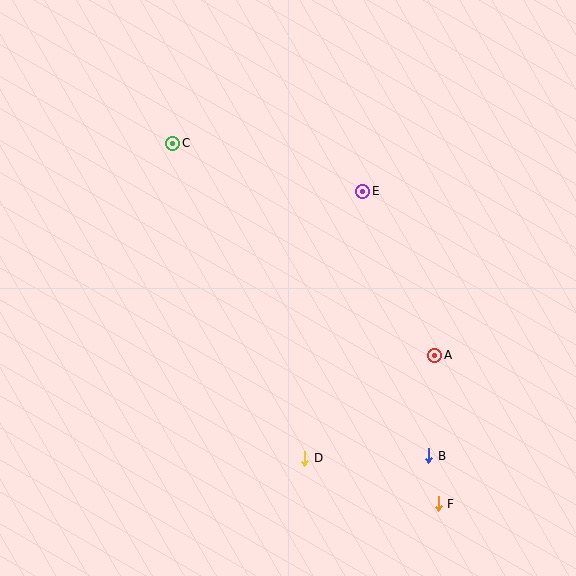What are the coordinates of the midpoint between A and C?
The midpoint between A and C is at (304, 249).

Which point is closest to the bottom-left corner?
Point D is closest to the bottom-left corner.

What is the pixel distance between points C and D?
The distance between C and D is 342 pixels.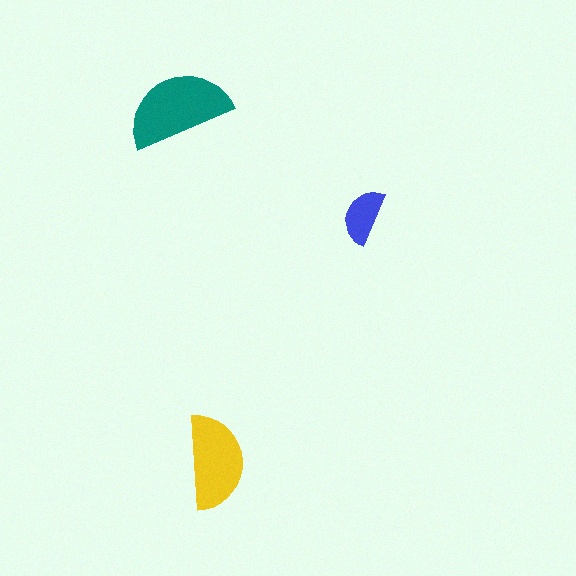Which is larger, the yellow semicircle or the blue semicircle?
The yellow one.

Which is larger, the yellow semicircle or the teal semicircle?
The teal one.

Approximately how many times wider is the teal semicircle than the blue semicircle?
About 2 times wider.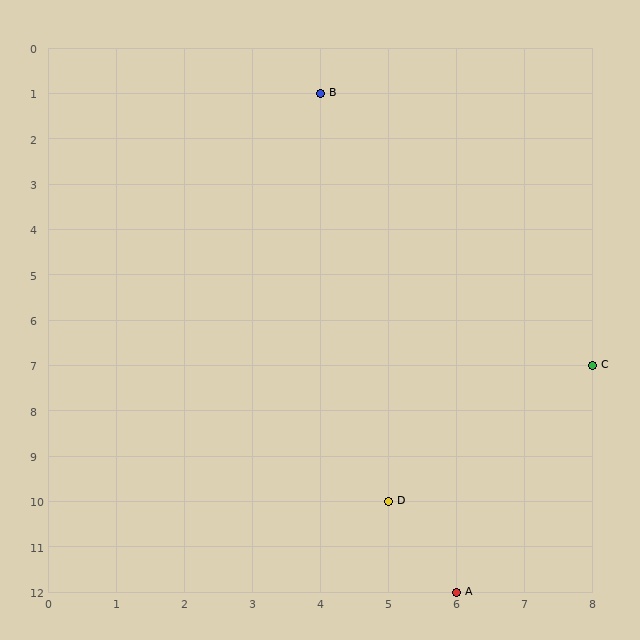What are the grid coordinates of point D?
Point D is at grid coordinates (5, 10).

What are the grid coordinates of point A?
Point A is at grid coordinates (6, 12).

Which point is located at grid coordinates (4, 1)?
Point B is at (4, 1).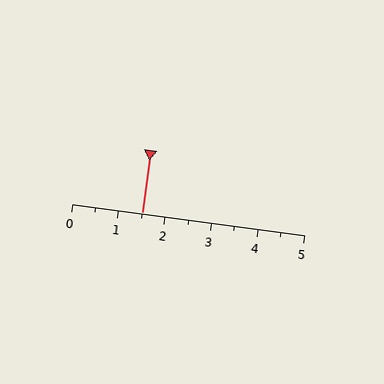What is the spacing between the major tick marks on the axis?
The major ticks are spaced 1 apart.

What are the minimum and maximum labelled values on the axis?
The axis runs from 0 to 5.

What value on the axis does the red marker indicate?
The marker indicates approximately 1.5.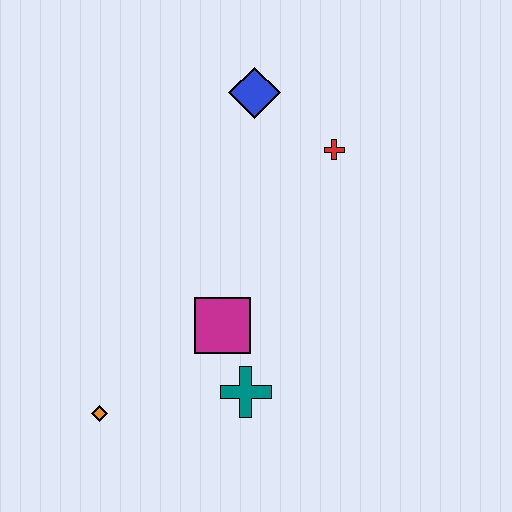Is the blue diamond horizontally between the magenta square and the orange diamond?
No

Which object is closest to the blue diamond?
The red cross is closest to the blue diamond.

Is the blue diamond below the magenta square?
No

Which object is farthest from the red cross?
The orange diamond is farthest from the red cross.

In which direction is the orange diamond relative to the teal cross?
The orange diamond is to the left of the teal cross.